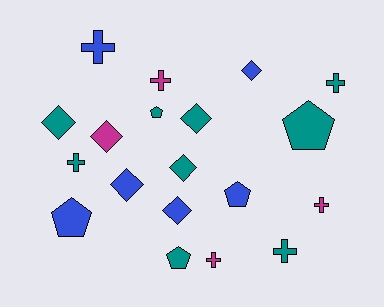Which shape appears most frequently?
Diamond, with 7 objects.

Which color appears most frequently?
Teal, with 9 objects.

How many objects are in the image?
There are 19 objects.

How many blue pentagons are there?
There are 2 blue pentagons.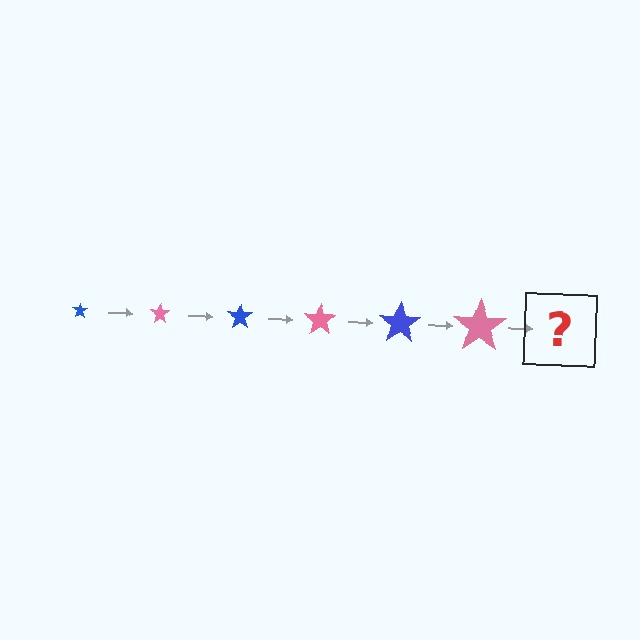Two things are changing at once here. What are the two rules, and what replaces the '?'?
The two rules are that the star grows larger each step and the color cycles through blue and pink. The '?' should be a blue star, larger than the previous one.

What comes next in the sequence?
The next element should be a blue star, larger than the previous one.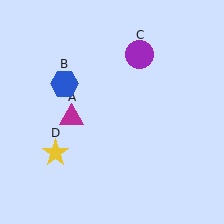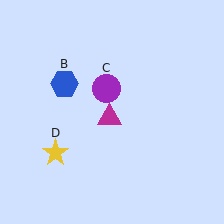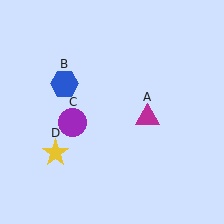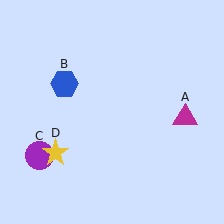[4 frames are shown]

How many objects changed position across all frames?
2 objects changed position: magenta triangle (object A), purple circle (object C).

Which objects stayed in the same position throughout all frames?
Blue hexagon (object B) and yellow star (object D) remained stationary.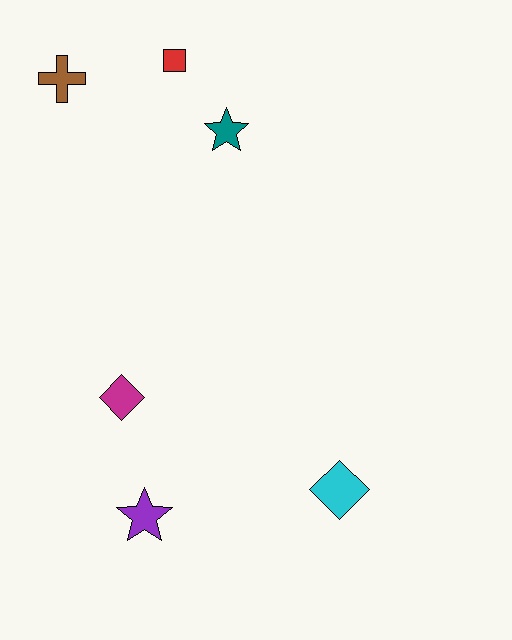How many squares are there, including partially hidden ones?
There is 1 square.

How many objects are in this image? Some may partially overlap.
There are 6 objects.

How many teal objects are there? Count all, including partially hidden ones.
There is 1 teal object.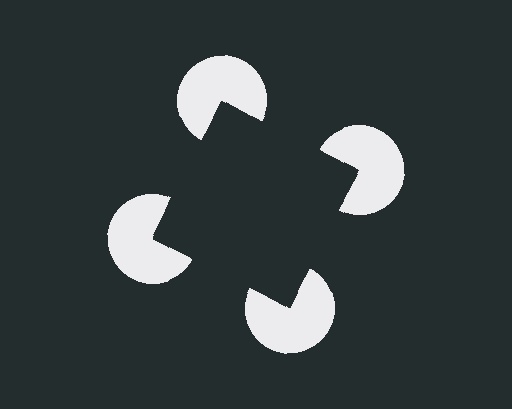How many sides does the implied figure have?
4 sides.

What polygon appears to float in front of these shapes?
An illusory square — its edges are inferred from the aligned wedge cuts in the pac-man discs, not physically drawn.